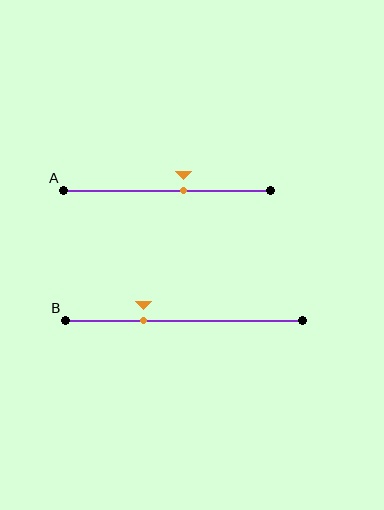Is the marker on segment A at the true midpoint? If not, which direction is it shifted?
No, the marker on segment A is shifted to the right by about 8% of the segment length.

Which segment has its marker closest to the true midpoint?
Segment A has its marker closest to the true midpoint.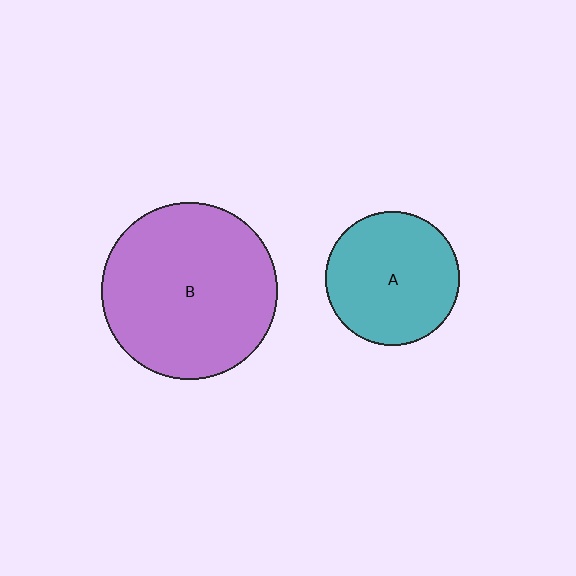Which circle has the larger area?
Circle B (purple).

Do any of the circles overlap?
No, none of the circles overlap.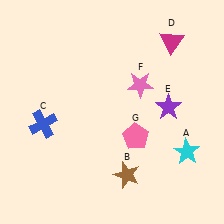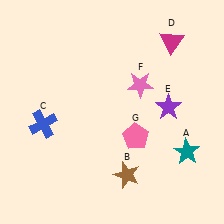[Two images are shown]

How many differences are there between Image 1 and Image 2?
There is 1 difference between the two images.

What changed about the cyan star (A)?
In Image 1, A is cyan. In Image 2, it changed to teal.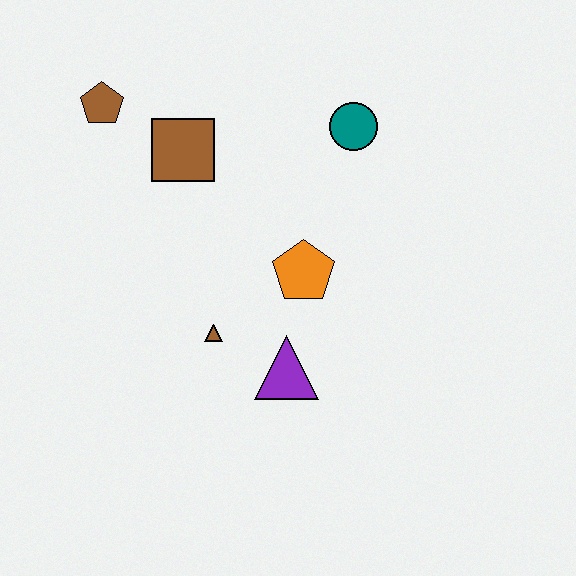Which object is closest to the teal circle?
The orange pentagon is closest to the teal circle.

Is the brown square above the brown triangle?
Yes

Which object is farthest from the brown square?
The purple triangle is farthest from the brown square.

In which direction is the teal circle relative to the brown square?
The teal circle is to the right of the brown square.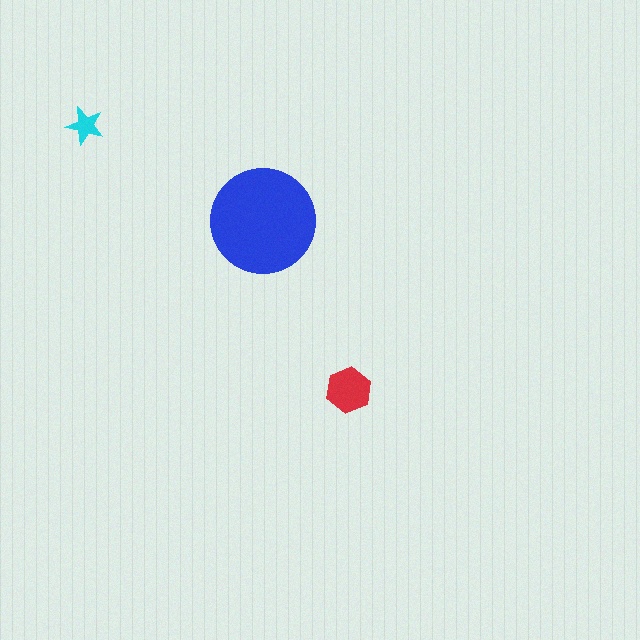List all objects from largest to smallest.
The blue circle, the red hexagon, the cyan star.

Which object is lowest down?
The red hexagon is bottommost.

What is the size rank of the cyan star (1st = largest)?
3rd.